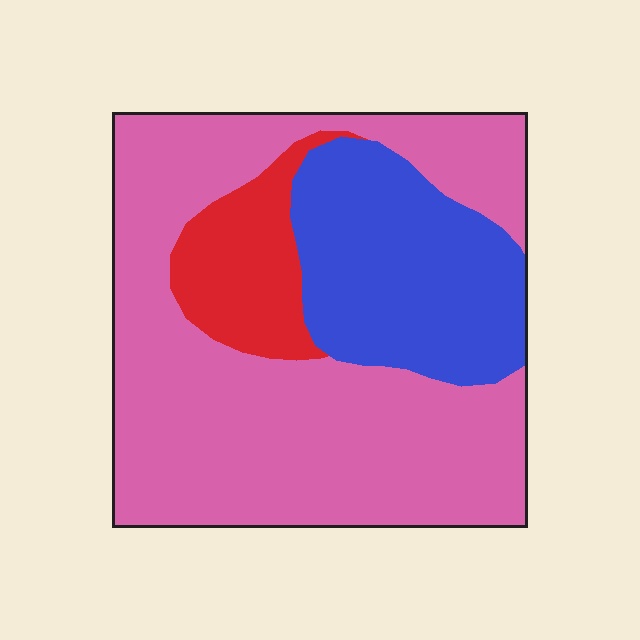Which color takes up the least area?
Red, at roughly 10%.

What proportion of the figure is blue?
Blue takes up between a quarter and a half of the figure.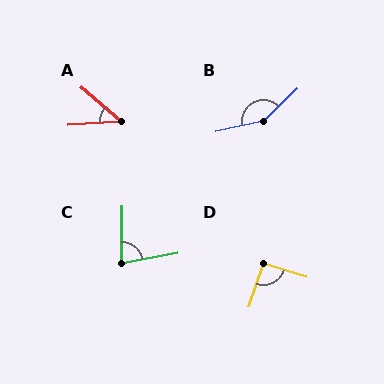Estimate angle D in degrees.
Approximately 92 degrees.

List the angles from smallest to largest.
A (44°), C (79°), D (92°), B (149°).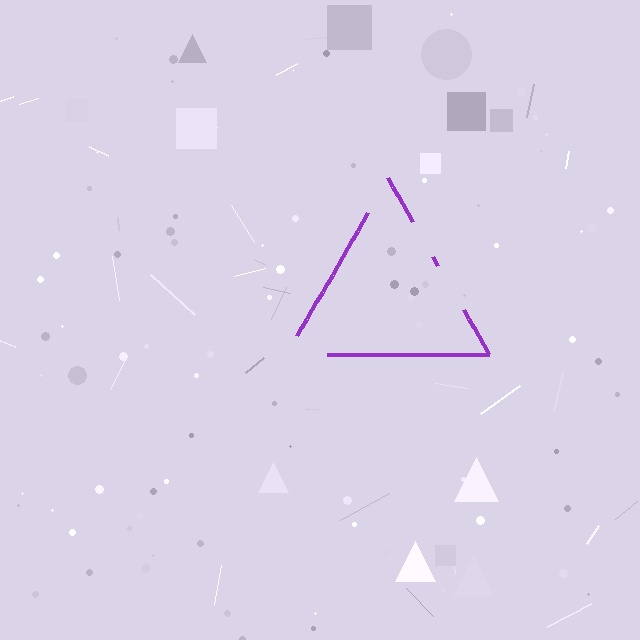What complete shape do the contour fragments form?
The contour fragments form a triangle.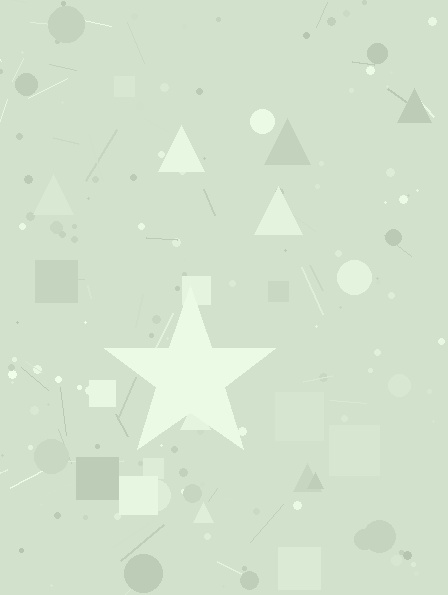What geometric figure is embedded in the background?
A star is embedded in the background.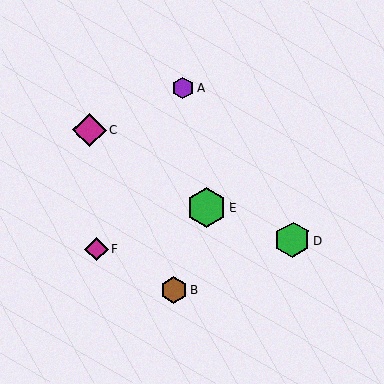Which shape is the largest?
The green hexagon (labeled E) is the largest.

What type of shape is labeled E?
Shape E is a green hexagon.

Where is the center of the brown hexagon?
The center of the brown hexagon is at (174, 290).